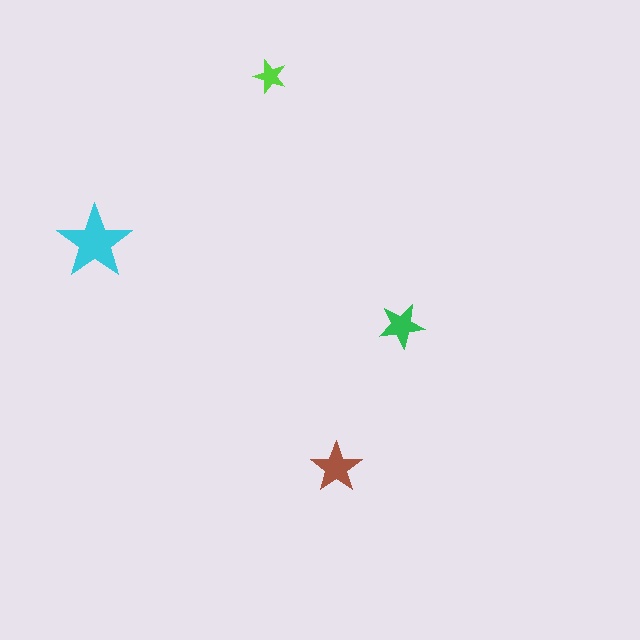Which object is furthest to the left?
The cyan star is leftmost.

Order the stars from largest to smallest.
the cyan one, the brown one, the green one, the lime one.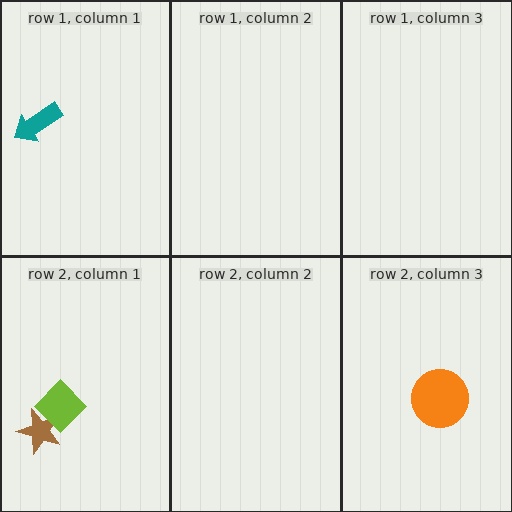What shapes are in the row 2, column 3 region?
The orange circle.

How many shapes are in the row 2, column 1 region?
2.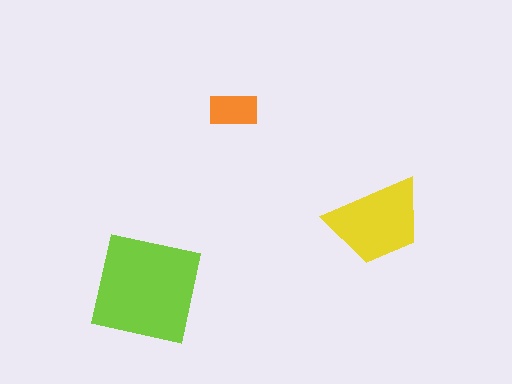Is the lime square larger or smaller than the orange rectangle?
Larger.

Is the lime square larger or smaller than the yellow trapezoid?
Larger.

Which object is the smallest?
The orange rectangle.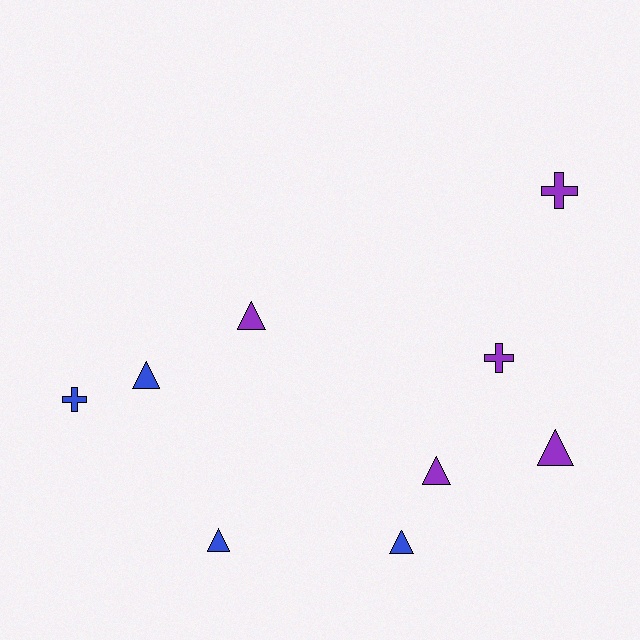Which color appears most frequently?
Purple, with 5 objects.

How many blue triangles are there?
There are 3 blue triangles.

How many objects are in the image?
There are 9 objects.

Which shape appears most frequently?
Triangle, with 6 objects.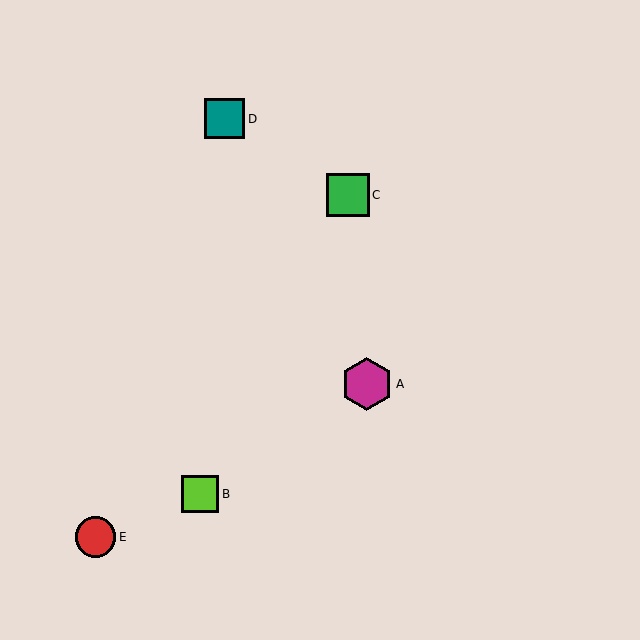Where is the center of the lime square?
The center of the lime square is at (200, 494).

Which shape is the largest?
The magenta hexagon (labeled A) is the largest.